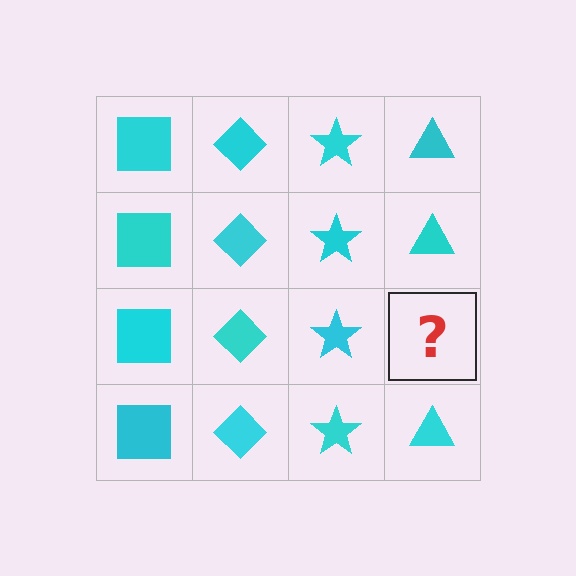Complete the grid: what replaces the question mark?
The question mark should be replaced with a cyan triangle.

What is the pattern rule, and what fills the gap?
The rule is that each column has a consistent shape. The gap should be filled with a cyan triangle.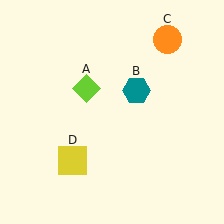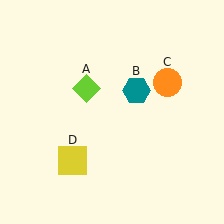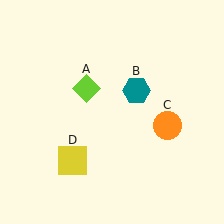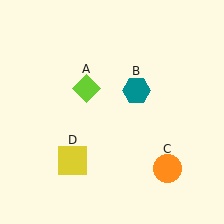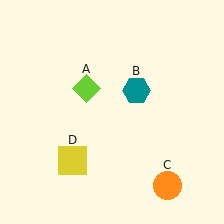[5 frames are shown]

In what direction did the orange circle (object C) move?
The orange circle (object C) moved down.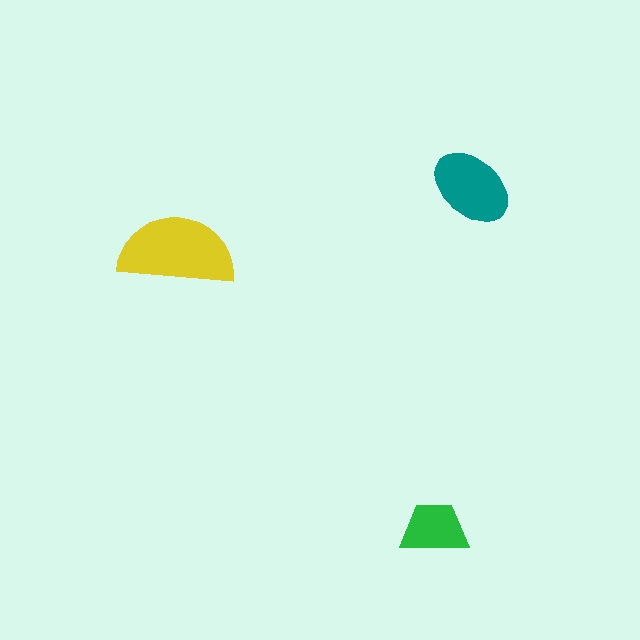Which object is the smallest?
The green trapezoid.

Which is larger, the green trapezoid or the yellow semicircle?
The yellow semicircle.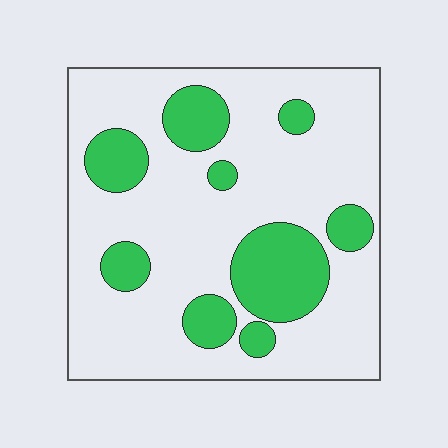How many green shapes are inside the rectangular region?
9.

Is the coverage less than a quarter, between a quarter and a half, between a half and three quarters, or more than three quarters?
Less than a quarter.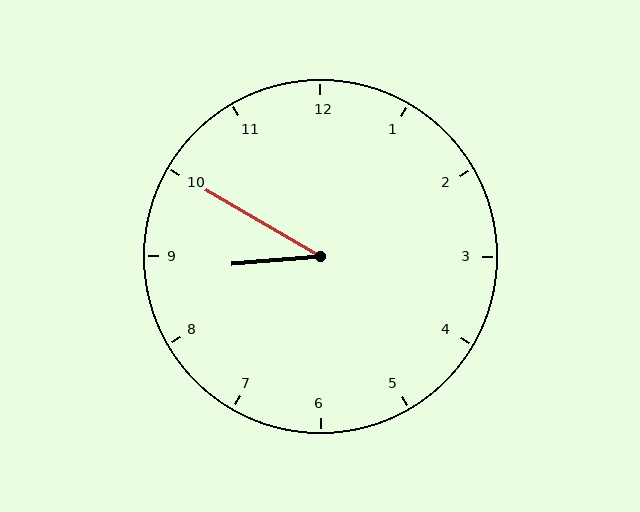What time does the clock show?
8:50.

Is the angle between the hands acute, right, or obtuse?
It is acute.